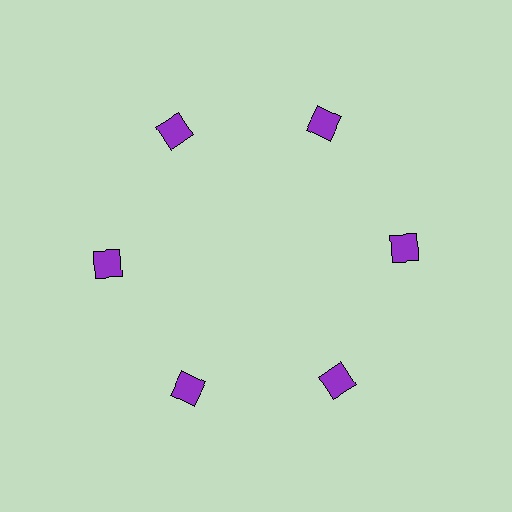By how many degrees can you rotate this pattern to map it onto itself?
The pattern maps onto itself every 60 degrees of rotation.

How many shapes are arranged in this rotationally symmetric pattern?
There are 6 shapes, arranged in 6 groups of 1.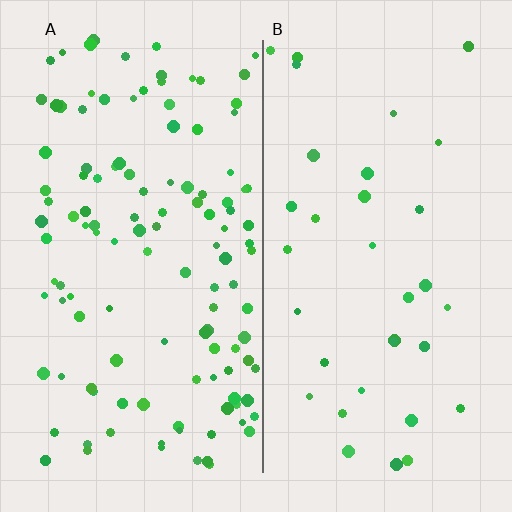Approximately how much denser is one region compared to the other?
Approximately 3.6× — region A over region B.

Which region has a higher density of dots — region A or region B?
A (the left).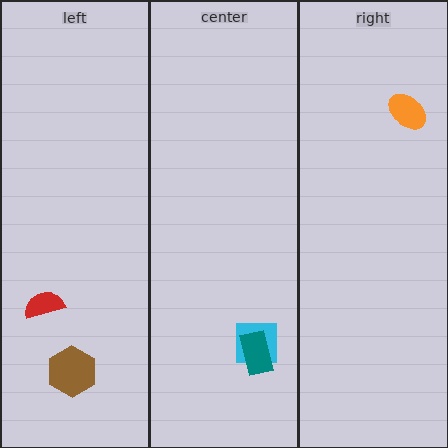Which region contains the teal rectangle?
The center region.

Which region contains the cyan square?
The center region.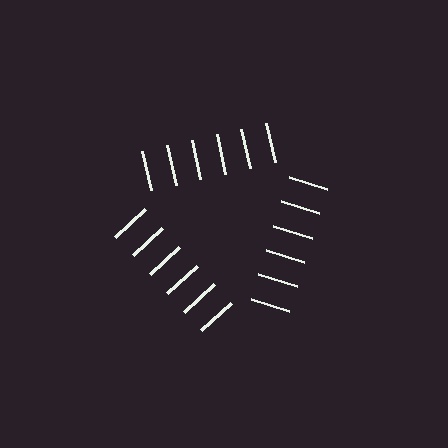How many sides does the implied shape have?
3 sides — the line-ends trace a triangle.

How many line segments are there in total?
18 — 6 along each of the 3 edges.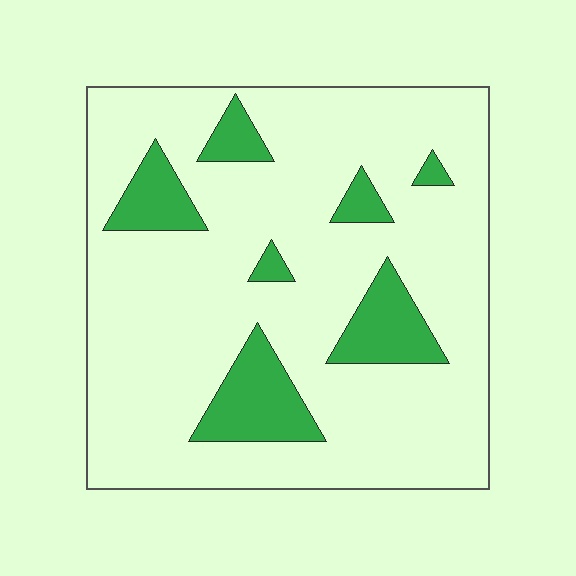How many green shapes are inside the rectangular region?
7.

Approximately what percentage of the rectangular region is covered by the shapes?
Approximately 15%.